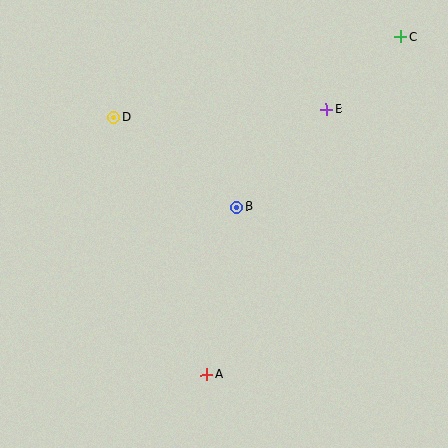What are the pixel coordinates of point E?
Point E is at (326, 109).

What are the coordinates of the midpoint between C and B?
The midpoint between C and B is at (318, 122).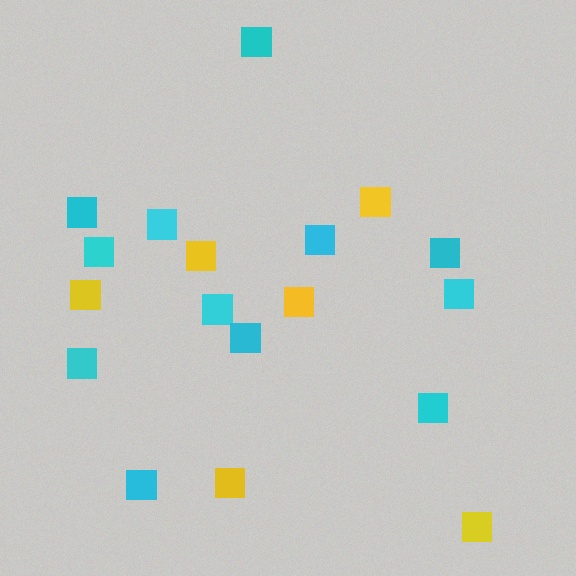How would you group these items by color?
There are 2 groups: one group of yellow squares (6) and one group of cyan squares (12).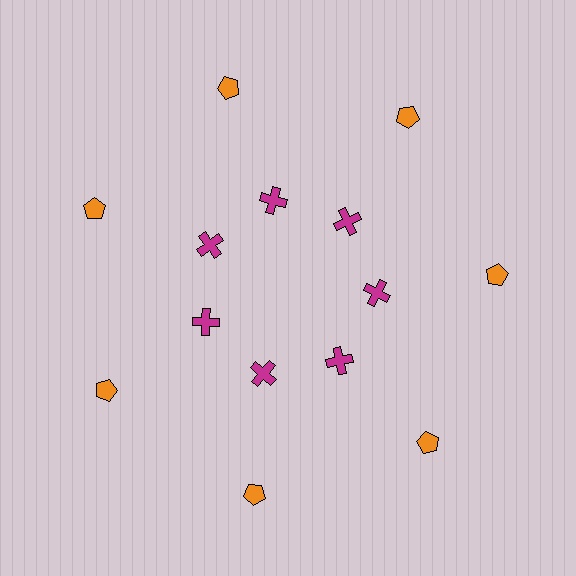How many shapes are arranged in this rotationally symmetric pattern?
There are 14 shapes, arranged in 7 groups of 2.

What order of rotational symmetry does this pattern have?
This pattern has 7-fold rotational symmetry.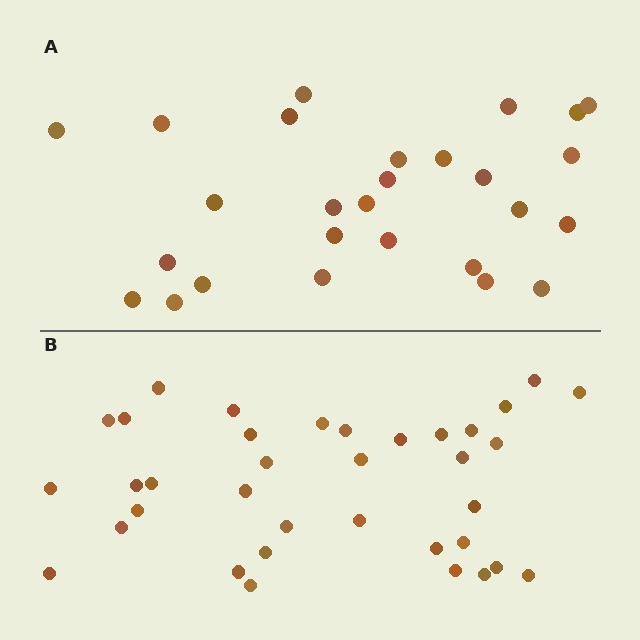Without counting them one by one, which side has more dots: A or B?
Region B (the bottom region) has more dots.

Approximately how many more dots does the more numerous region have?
Region B has roughly 8 or so more dots than region A.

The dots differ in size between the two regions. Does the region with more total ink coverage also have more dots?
No. Region A has more total ink coverage because its dots are larger, but region B actually contains more individual dots. Total area can be misleading — the number of items is what matters here.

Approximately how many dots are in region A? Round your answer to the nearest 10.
About 30 dots. (The exact count is 27, which rounds to 30.)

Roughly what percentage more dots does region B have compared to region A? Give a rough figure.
About 35% more.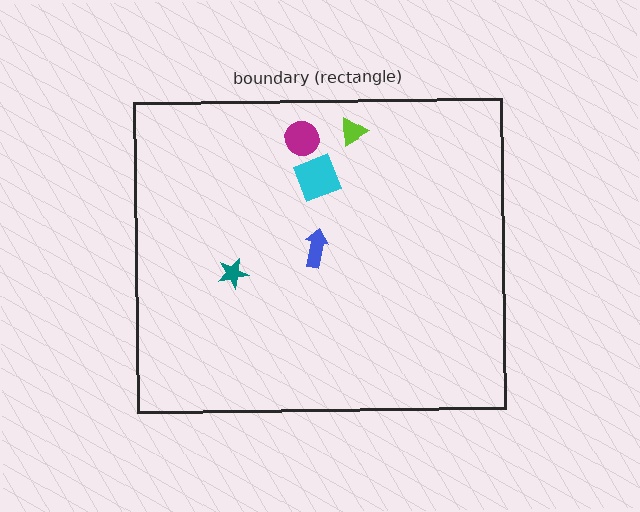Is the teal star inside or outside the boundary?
Inside.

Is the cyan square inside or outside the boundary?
Inside.